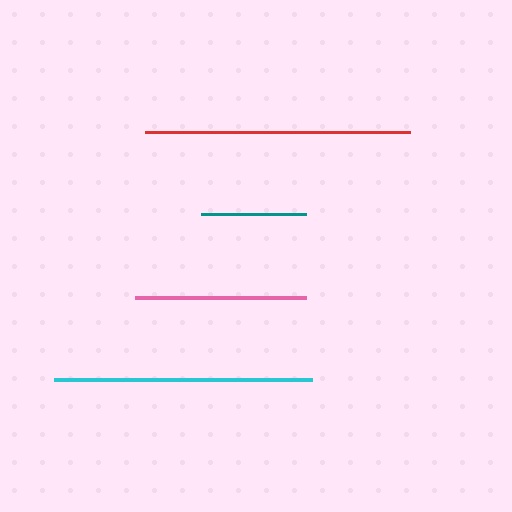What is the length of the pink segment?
The pink segment is approximately 171 pixels long.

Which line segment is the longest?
The red line is the longest at approximately 265 pixels.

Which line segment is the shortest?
The teal line is the shortest at approximately 105 pixels.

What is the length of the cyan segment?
The cyan segment is approximately 259 pixels long.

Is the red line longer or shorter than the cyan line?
The red line is longer than the cyan line.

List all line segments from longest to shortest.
From longest to shortest: red, cyan, pink, teal.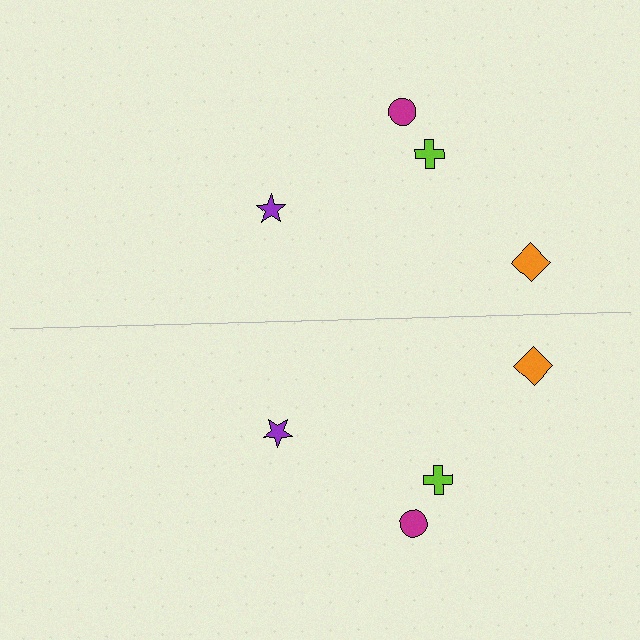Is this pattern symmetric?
Yes, this pattern has bilateral (reflection) symmetry.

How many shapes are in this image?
There are 8 shapes in this image.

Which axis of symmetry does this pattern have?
The pattern has a horizontal axis of symmetry running through the center of the image.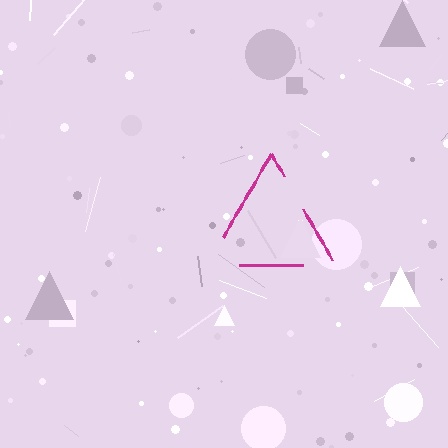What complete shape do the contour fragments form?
The contour fragments form a triangle.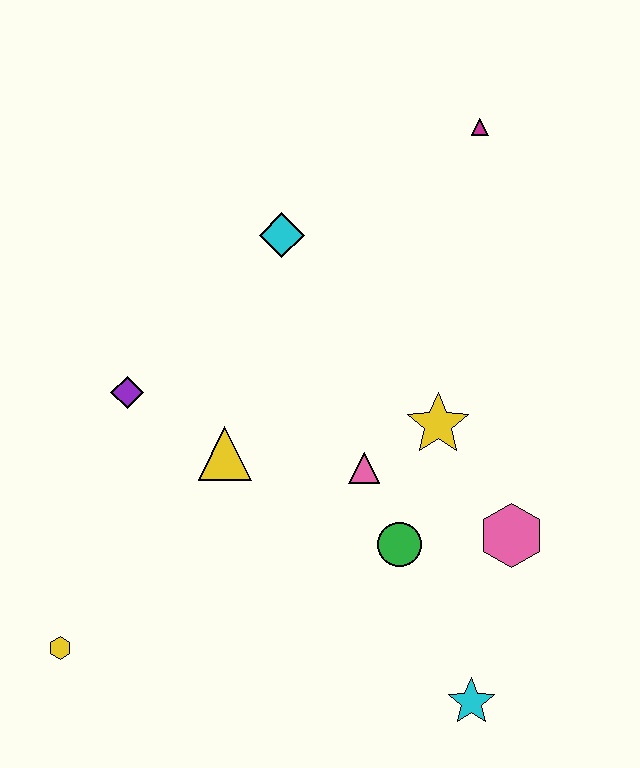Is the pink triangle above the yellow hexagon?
Yes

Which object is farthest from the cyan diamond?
The cyan star is farthest from the cyan diamond.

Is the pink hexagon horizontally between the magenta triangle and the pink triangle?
No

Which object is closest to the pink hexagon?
The green circle is closest to the pink hexagon.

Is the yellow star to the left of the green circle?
No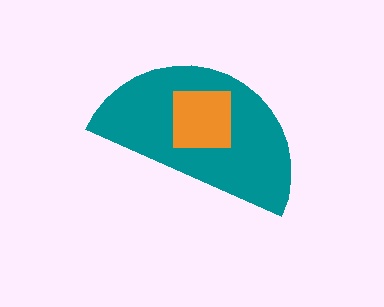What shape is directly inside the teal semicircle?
The orange square.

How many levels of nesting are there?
2.